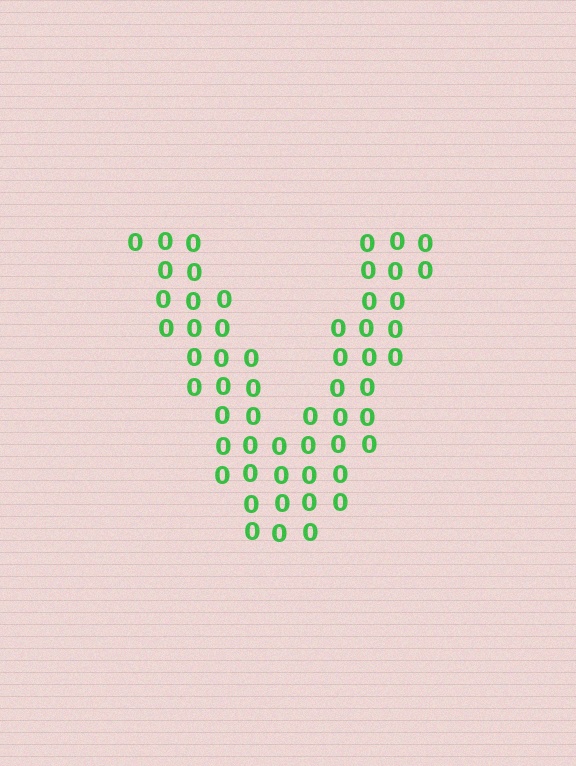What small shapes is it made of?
It is made of small digit 0's.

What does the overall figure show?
The overall figure shows the letter V.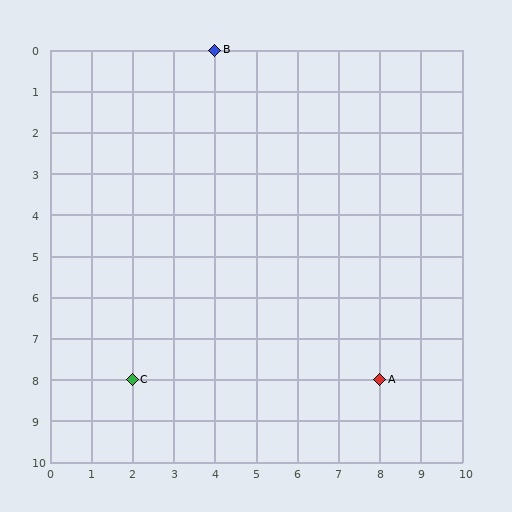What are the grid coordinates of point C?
Point C is at grid coordinates (2, 8).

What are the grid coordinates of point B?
Point B is at grid coordinates (4, 0).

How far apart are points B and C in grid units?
Points B and C are 2 columns and 8 rows apart (about 8.2 grid units diagonally).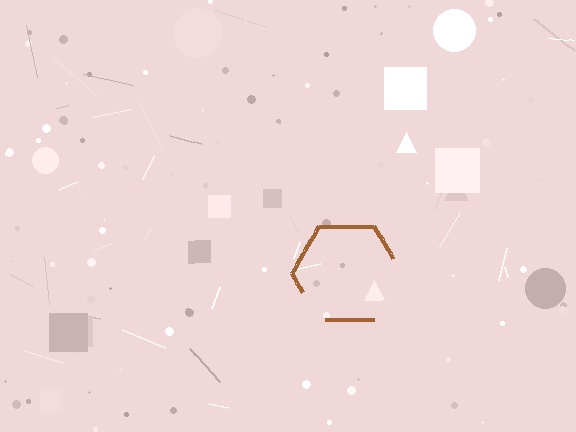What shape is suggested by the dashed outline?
The dashed outline suggests a hexagon.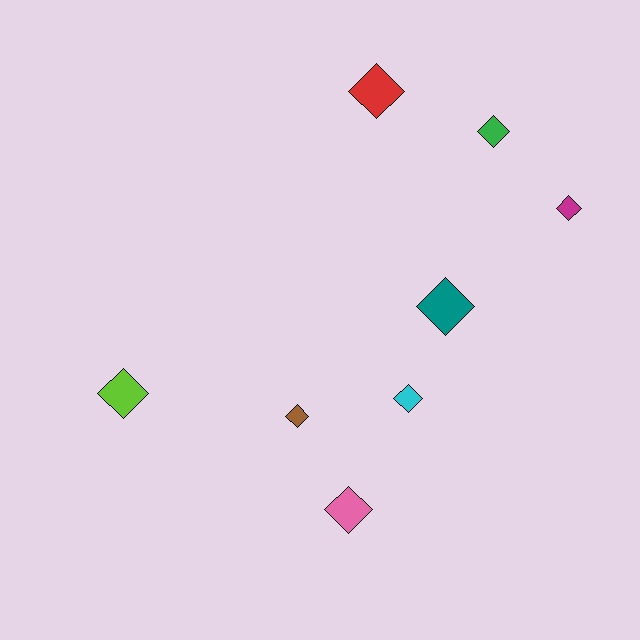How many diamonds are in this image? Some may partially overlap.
There are 8 diamonds.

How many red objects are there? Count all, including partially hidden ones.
There is 1 red object.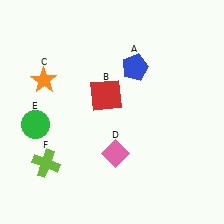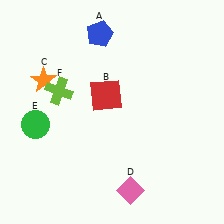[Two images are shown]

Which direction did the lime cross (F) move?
The lime cross (F) moved up.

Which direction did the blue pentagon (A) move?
The blue pentagon (A) moved left.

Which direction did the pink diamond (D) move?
The pink diamond (D) moved down.